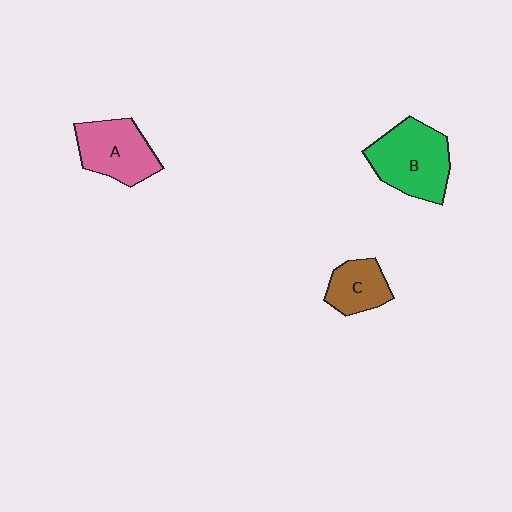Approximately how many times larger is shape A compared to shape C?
Approximately 1.5 times.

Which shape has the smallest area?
Shape C (brown).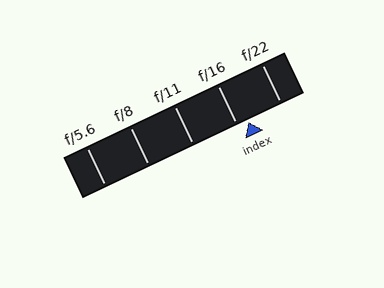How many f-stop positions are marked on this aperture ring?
There are 5 f-stop positions marked.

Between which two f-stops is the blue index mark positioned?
The index mark is between f/16 and f/22.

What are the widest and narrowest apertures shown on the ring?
The widest aperture shown is f/5.6 and the narrowest is f/22.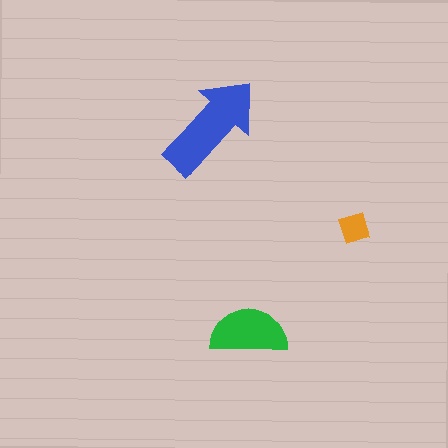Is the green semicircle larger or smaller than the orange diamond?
Larger.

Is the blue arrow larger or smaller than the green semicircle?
Larger.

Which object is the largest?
The blue arrow.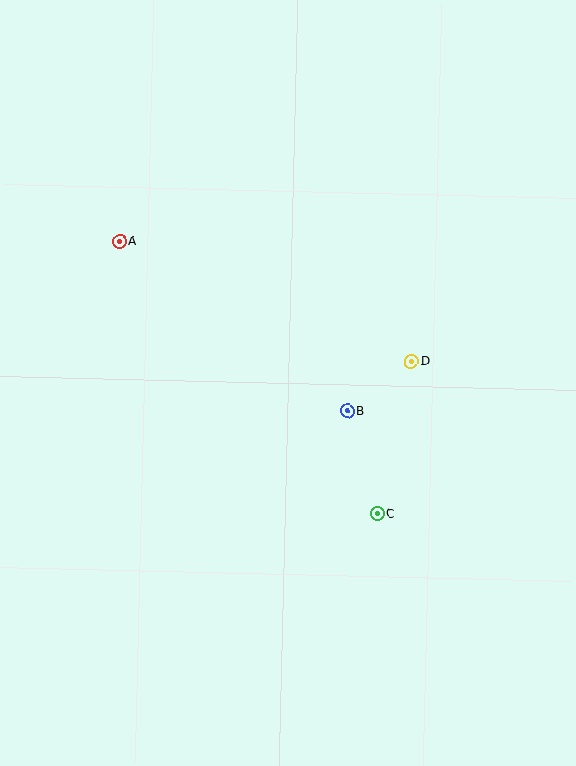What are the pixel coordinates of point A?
Point A is at (120, 241).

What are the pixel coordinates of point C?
Point C is at (377, 514).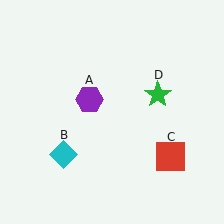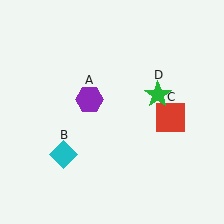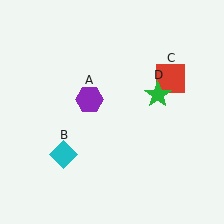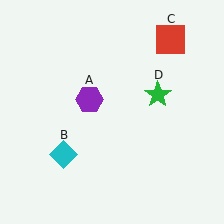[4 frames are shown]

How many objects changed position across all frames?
1 object changed position: red square (object C).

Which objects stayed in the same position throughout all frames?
Purple hexagon (object A) and cyan diamond (object B) and green star (object D) remained stationary.